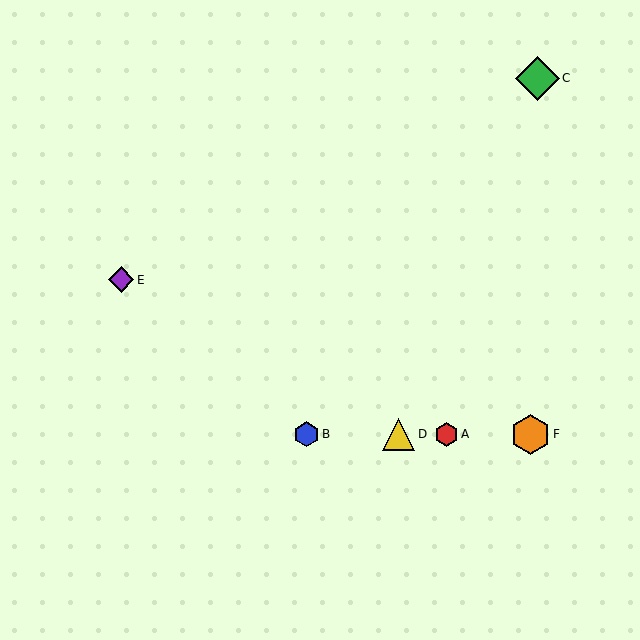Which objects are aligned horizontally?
Objects A, B, D, F are aligned horizontally.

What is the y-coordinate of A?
Object A is at y≈434.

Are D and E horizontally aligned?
No, D is at y≈434 and E is at y≈280.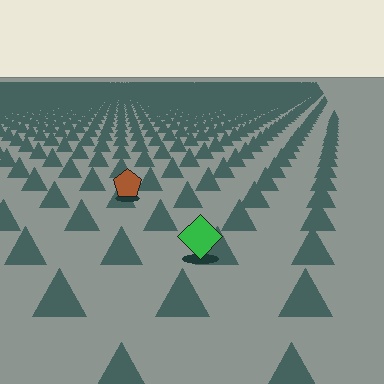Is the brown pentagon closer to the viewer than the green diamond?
No. The green diamond is closer — you can tell from the texture gradient: the ground texture is coarser near it.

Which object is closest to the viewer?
The green diamond is closest. The texture marks near it are larger and more spread out.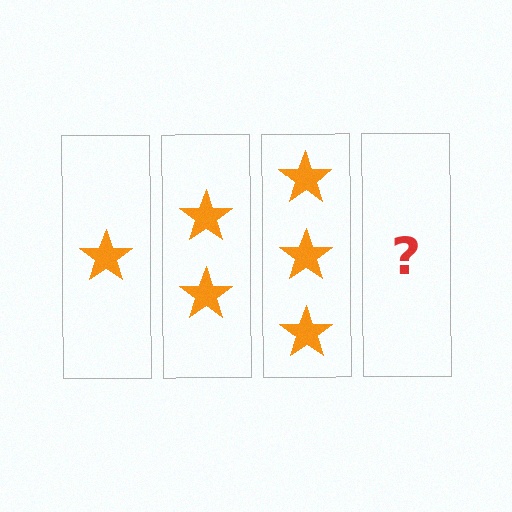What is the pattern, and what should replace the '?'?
The pattern is that each step adds one more star. The '?' should be 4 stars.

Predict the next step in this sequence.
The next step is 4 stars.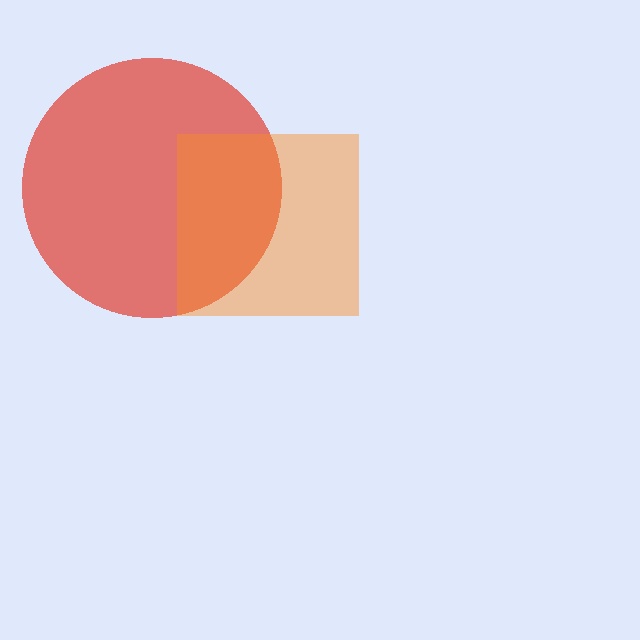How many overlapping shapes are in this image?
There are 2 overlapping shapes in the image.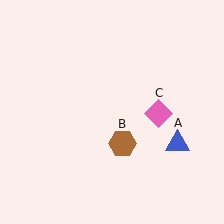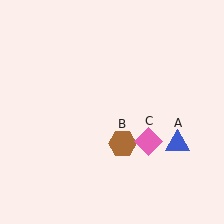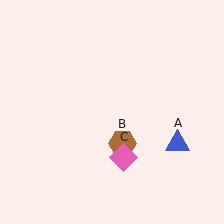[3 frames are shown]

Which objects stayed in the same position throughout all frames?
Blue triangle (object A) and brown hexagon (object B) remained stationary.